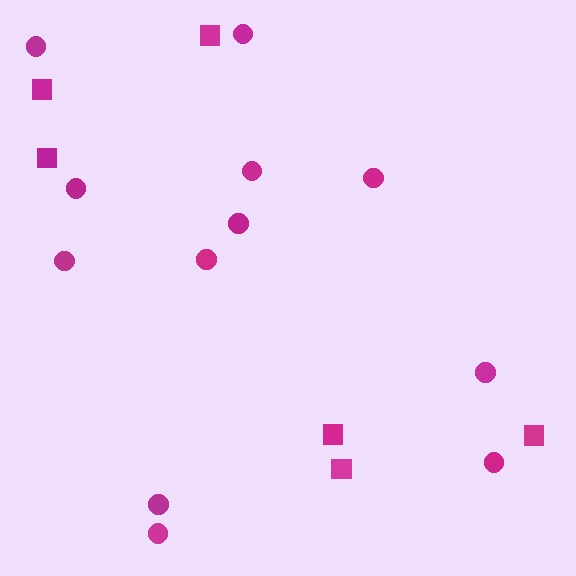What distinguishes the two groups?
There are 2 groups: one group of squares (6) and one group of circles (12).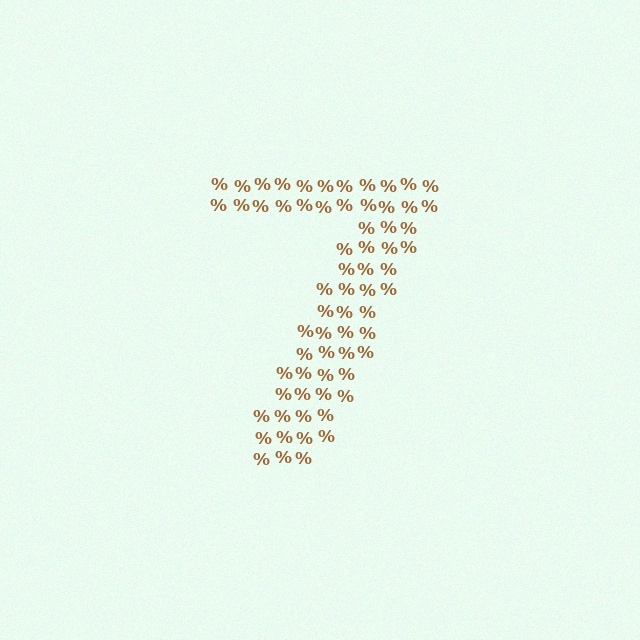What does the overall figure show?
The overall figure shows the digit 7.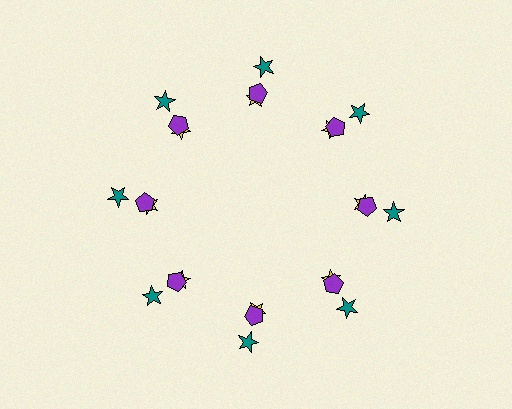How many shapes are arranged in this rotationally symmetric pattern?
There are 24 shapes, arranged in 8 groups of 3.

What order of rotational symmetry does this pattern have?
This pattern has 8-fold rotational symmetry.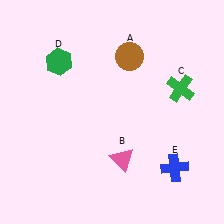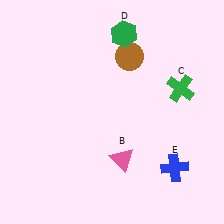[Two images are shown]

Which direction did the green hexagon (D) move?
The green hexagon (D) moved right.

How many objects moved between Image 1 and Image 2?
1 object moved between the two images.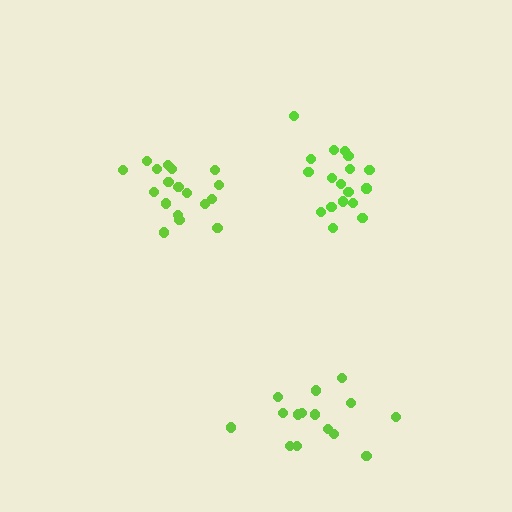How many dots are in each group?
Group 1: 18 dots, Group 2: 18 dots, Group 3: 15 dots (51 total).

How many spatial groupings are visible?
There are 3 spatial groupings.